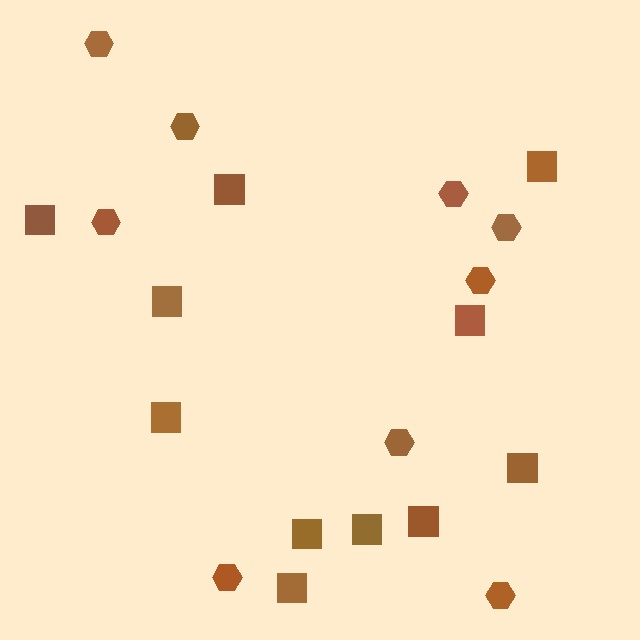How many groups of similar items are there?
There are 2 groups: one group of hexagons (9) and one group of squares (11).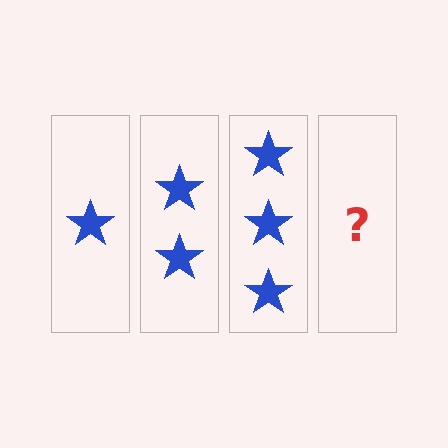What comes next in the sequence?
The next element should be 4 stars.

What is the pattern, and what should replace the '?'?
The pattern is that each step adds one more star. The '?' should be 4 stars.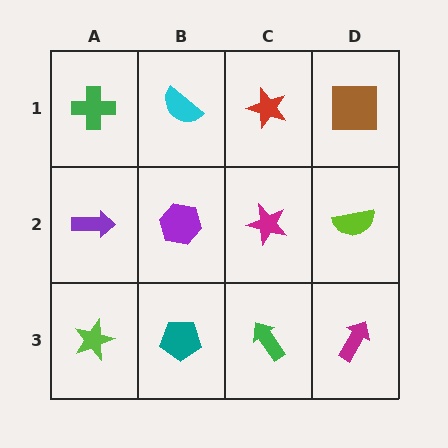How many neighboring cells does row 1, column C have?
3.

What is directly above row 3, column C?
A magenta star.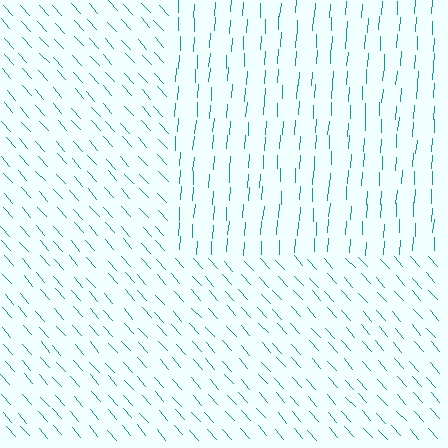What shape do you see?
I see a rectangle.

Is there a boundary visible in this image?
Yes, there is a texture boundary formed by a change in line orientation.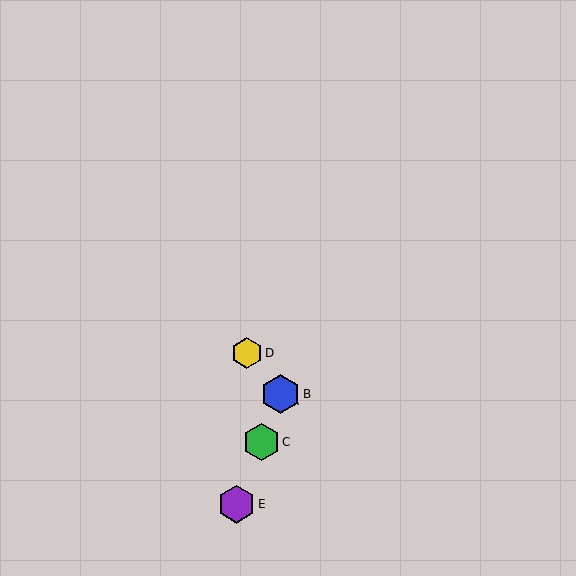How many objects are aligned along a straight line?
4 objects (A, B, C, E) are aligned along a straight line.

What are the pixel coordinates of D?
Object D is at (247, 353).